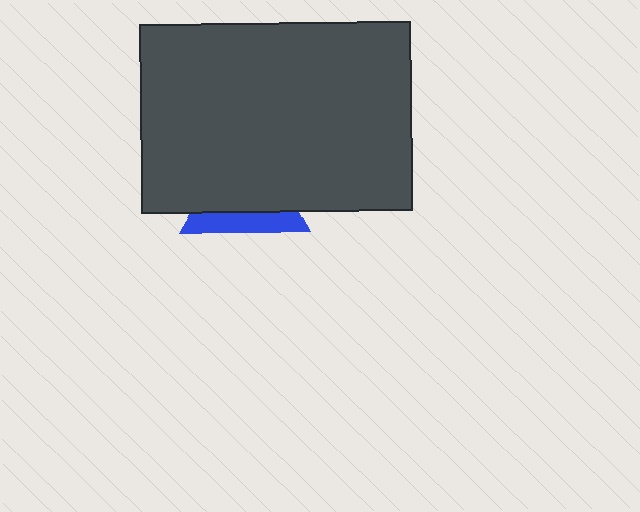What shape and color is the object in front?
The object in front is a dark gray rectangle.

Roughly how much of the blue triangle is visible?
A small part of it is visible (roughly 32%).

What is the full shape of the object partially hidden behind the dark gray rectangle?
The partially hidden object is a blue triangle.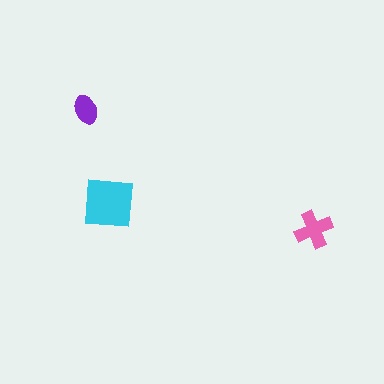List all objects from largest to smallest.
The cyan square, the pink cross, the purple ellipse.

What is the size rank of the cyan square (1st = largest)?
1st.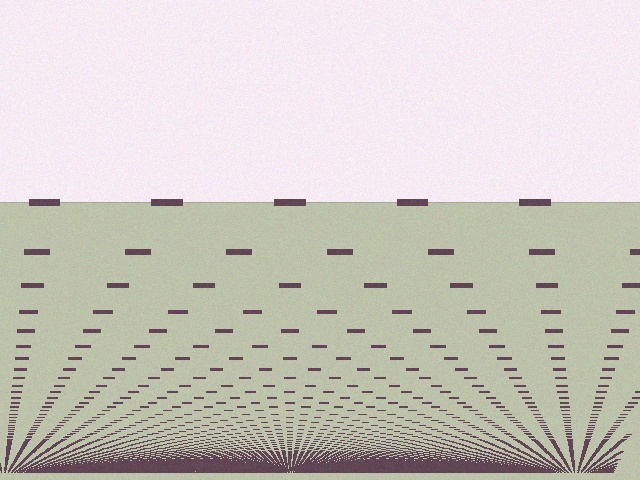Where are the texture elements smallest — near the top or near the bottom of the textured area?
Near the bottom.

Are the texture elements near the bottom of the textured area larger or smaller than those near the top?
Smaller. The gradient is inverted — elements near the bottom are smaller and denser.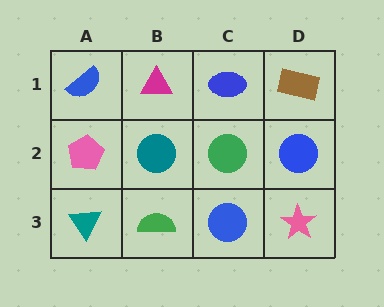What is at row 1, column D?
A brown rectangle.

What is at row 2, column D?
A blue circle.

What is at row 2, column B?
A teal circle.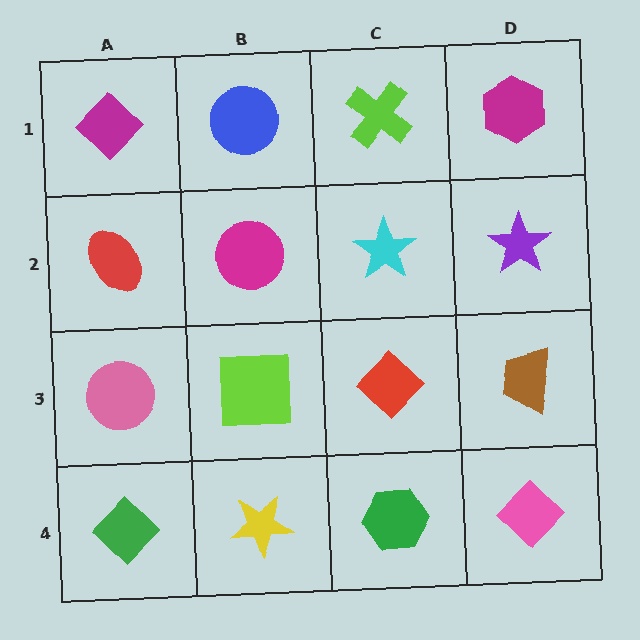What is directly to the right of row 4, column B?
A green hexagon.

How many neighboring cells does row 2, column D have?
3.